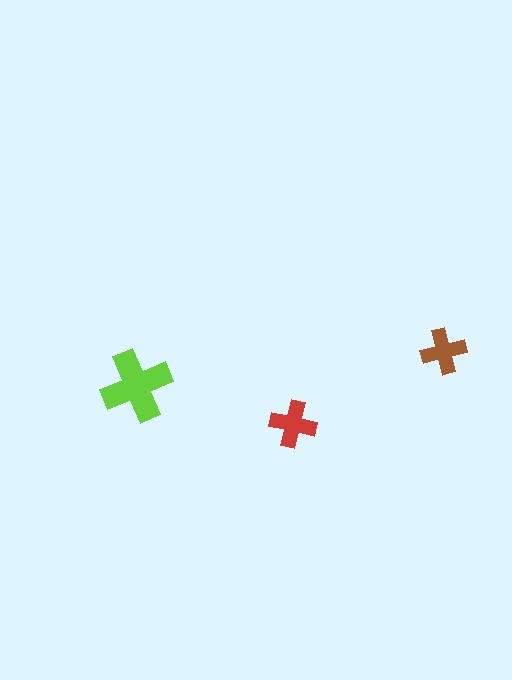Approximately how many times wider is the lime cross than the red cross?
About 1.5 times wider.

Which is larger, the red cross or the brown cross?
The red one.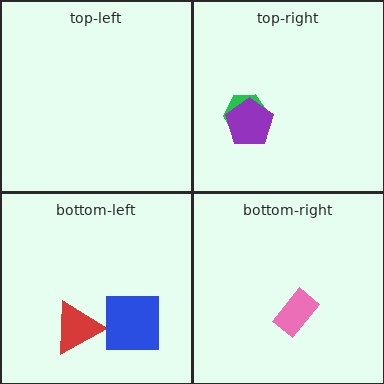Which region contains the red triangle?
The bottom-left region.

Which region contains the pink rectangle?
The bottom-right region.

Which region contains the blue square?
The bottom-left region.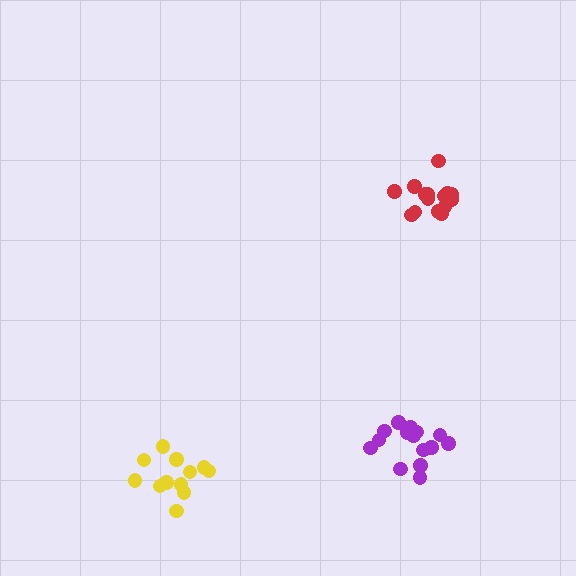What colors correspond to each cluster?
The clusters are colored: yellow, purple, red.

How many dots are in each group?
Group 1: 12 dots, Group 2: 15 dots, Group 3: 15 dots (42 total).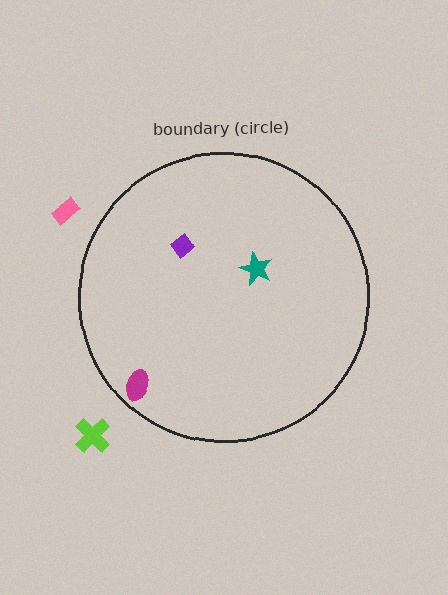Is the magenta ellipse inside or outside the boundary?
Inside.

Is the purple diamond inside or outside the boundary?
Inside.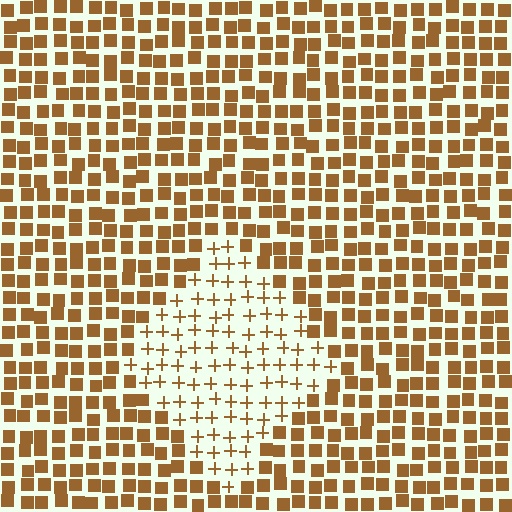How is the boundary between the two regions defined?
The boundary is defined by a change in element shape: plus signs inside vs. squares outside. All elements share the same color and spacing.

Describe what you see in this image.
The image is filled with small brown elements arranged in a uniform grid. A diamond-shaped region contains plus signs, while the surrounding area contains squares. The boundary is defined purely by the change in element shape.